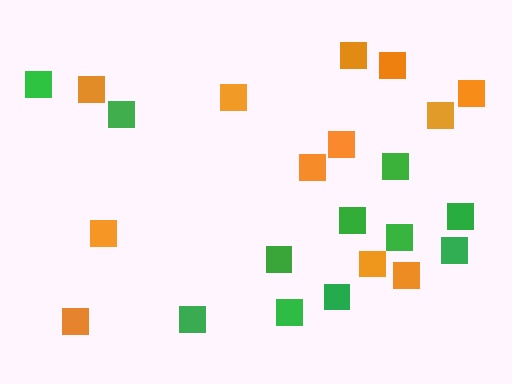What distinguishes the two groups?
There are 2 groups: one group of green squares (11) and one group of orange squares (12).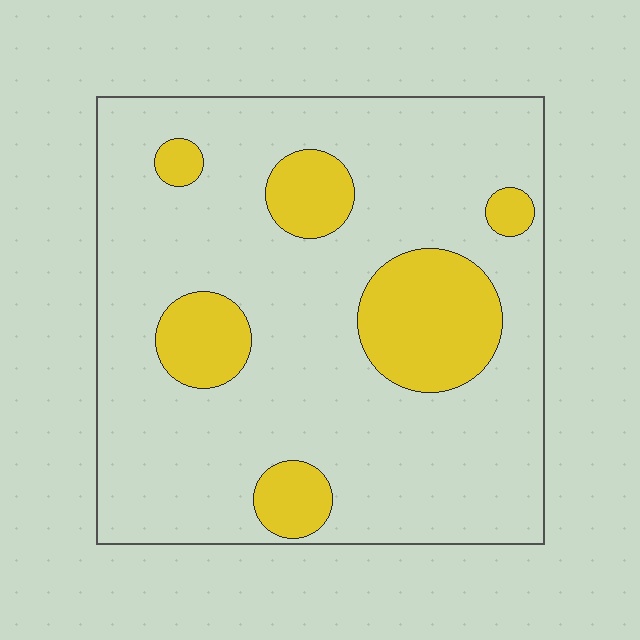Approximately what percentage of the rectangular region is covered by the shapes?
Approximately 20%.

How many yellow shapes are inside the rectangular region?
6.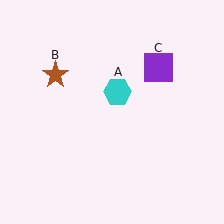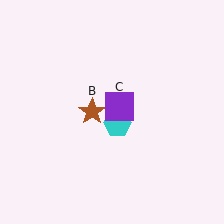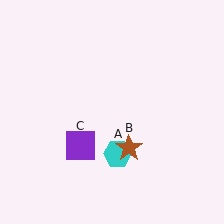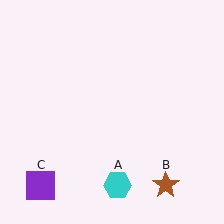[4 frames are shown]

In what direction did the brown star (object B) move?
The brown star (object B) moved down and to the right.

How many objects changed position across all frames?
3 objects changed position: cyan hexagon (object A), brown star (object B), purple square (object C).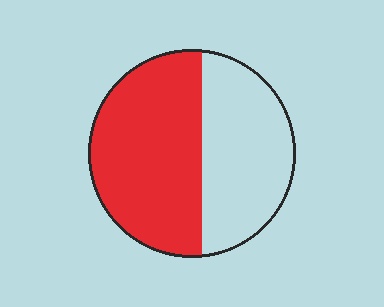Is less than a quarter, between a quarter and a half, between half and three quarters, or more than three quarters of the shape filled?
Between half and three quarters.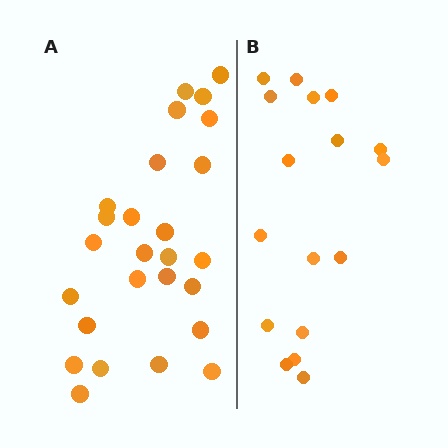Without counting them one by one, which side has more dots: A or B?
Region A (the left region) has more dots.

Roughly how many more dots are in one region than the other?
Region A has roughly 8 or so more dots than region B.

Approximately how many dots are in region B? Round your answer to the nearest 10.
About 20 dots. (The exact count is 17, which rounds to 20.)